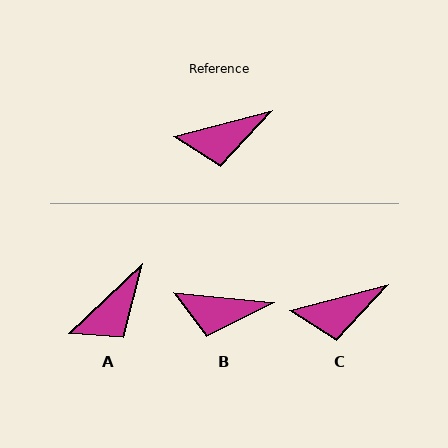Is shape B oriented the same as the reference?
No, it is off by about 20 degrees.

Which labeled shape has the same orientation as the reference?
C.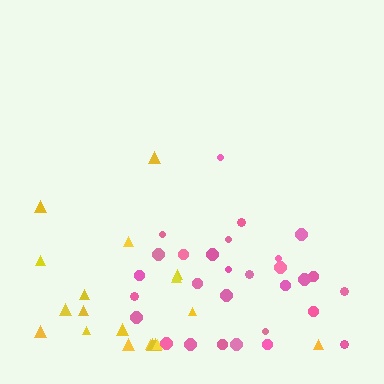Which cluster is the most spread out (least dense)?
Yellow.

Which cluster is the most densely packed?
Pink.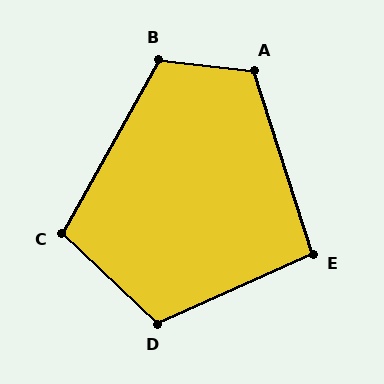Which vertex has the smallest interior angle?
E, at approximately 96 degrees.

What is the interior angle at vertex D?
Approximately 112 degrees (obtuse).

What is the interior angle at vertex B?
Approximately 113 degrees (obtuse).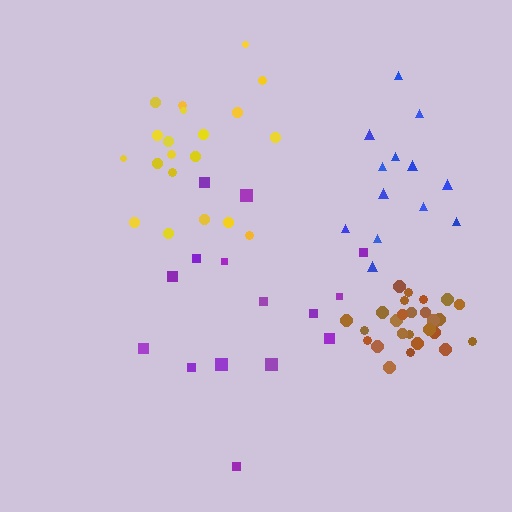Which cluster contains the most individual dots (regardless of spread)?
Brown (28).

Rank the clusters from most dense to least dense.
brown, yellow, blue, purple.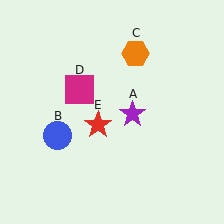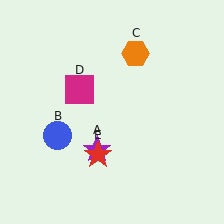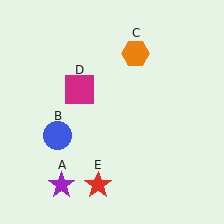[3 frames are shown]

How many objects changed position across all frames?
2 objects changed position: purple star (object A), red star (object E).